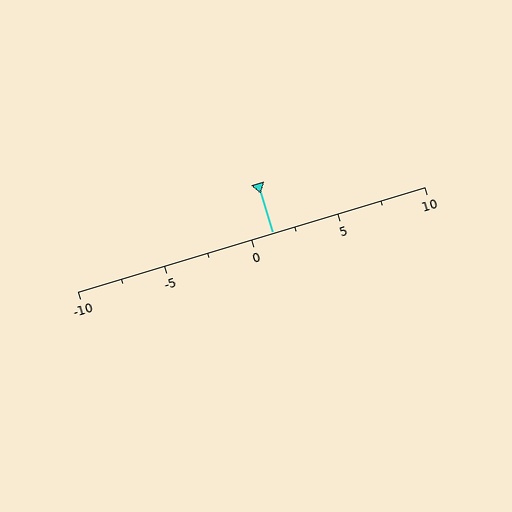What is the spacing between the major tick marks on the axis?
The major ticks are spaced 5 apart.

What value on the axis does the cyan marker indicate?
The marker indicates approximately 1.2.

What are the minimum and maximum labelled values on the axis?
The axis runs from -10 to 10.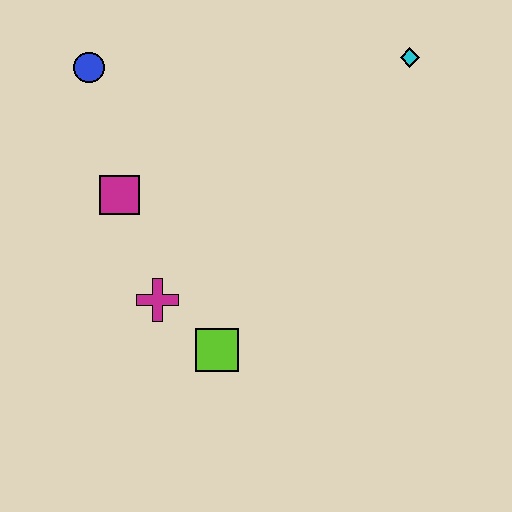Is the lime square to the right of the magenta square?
Yes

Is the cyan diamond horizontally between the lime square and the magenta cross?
No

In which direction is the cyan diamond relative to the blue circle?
The cyan diamond is to the right of the blue circle.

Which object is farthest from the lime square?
The cyan diamond is farthest from the lime square.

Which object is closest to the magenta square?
The magenta cross is closest to the magenta square.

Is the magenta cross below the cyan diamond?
Yes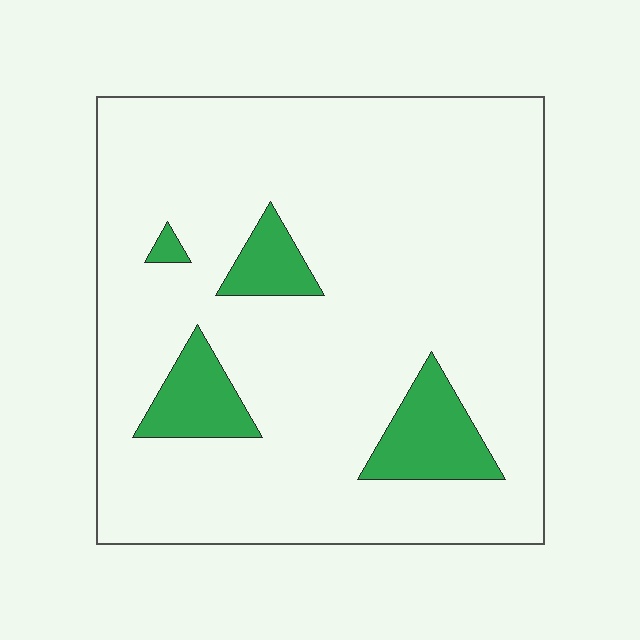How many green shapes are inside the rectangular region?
4.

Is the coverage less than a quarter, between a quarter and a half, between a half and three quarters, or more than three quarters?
Less than a quarter.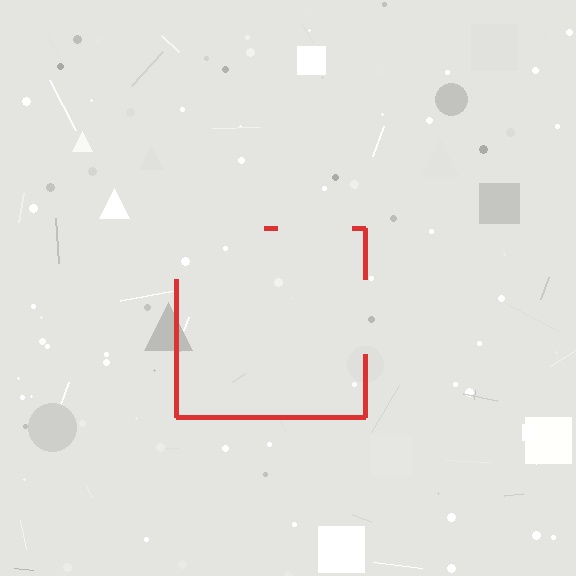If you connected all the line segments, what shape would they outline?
They would outline a square.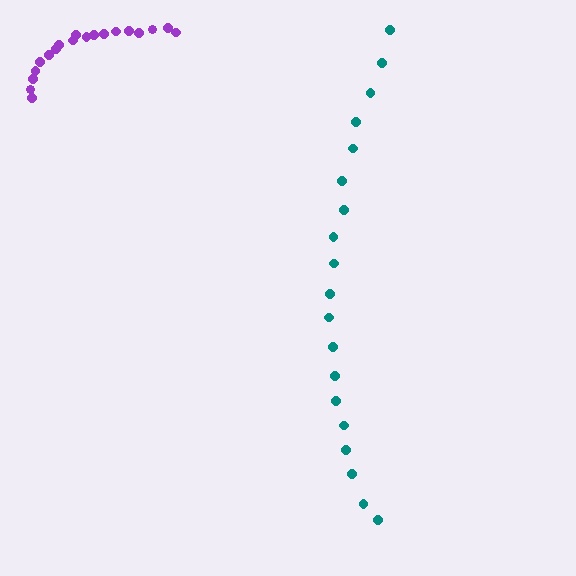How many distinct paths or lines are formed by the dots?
There are 2 distinct paths.